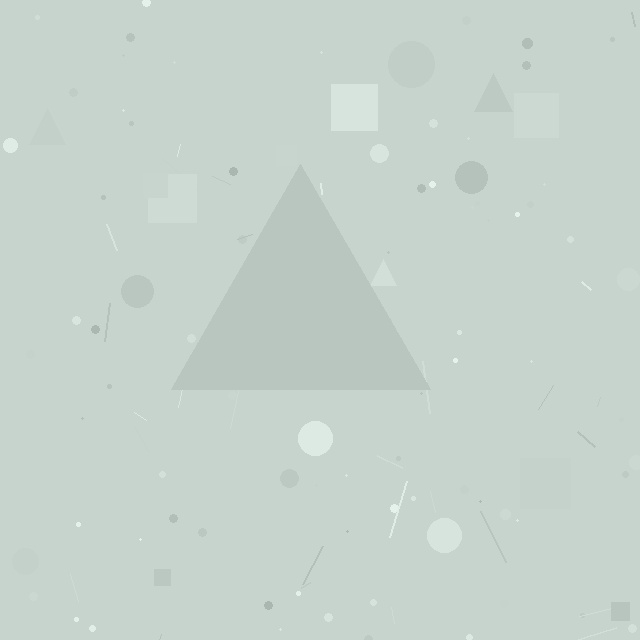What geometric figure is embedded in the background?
A triangle is embedded in the background.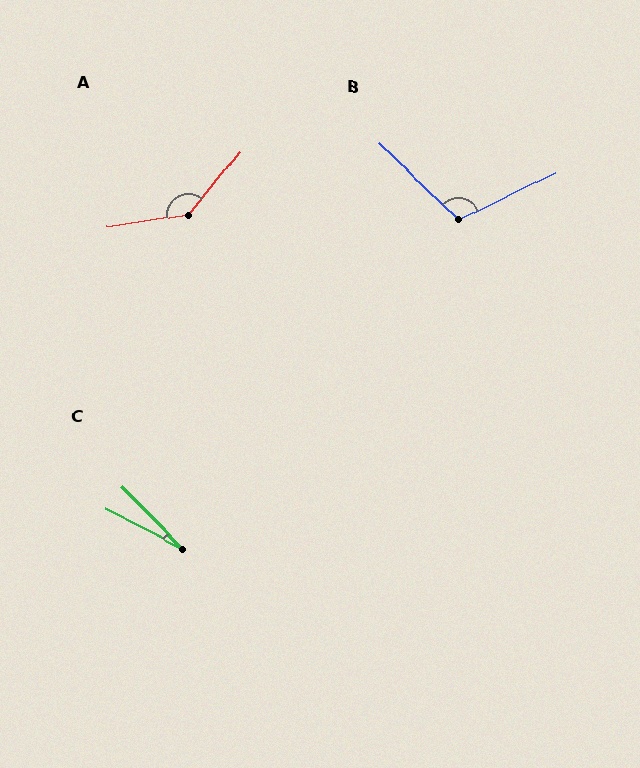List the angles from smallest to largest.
C (18°), B (111°), A (138°).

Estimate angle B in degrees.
Approximately 111 degrees.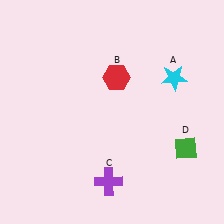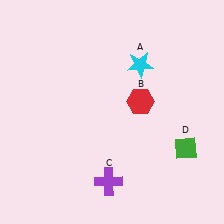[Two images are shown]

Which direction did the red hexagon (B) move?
The red hexagon (B) moved right.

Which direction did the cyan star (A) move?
The cyan star (A) moved left.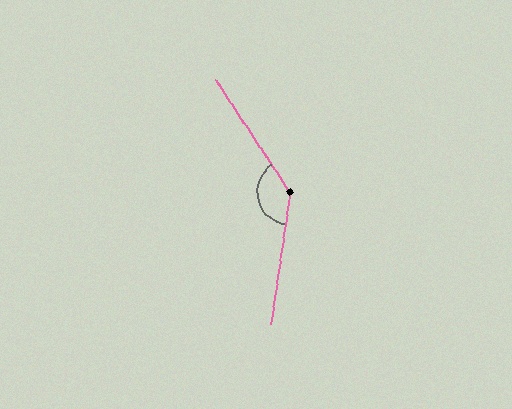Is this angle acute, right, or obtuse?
It is obtuse.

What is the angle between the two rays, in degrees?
Approximately 138 degrees.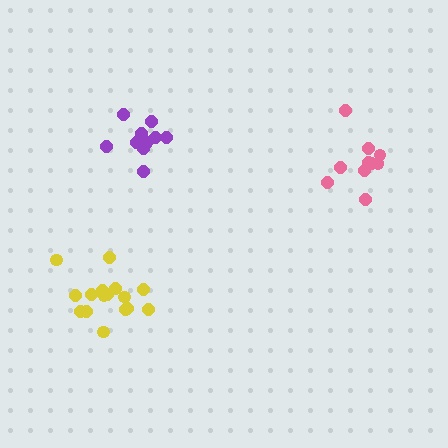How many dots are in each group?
Group 1: 16 dots, Group 2: 10 dots, Group 3: 10 dots (36 total).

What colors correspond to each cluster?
The clusters are colored: yellow, purple, pink.